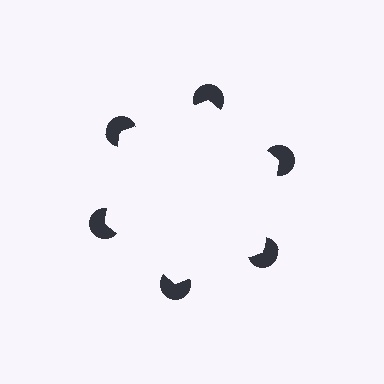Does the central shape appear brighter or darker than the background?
It typically appears slightly brighter than the background, even though no actual brightness change is drawn.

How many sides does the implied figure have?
6 sides.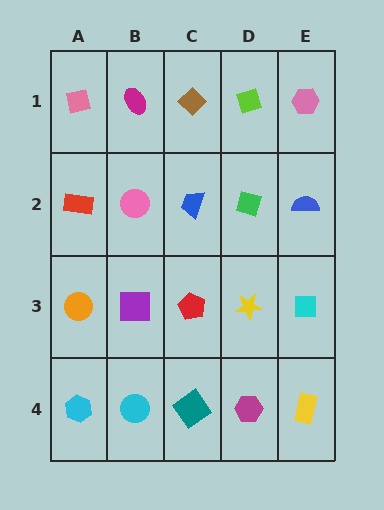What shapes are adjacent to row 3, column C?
A blue trapezoid (row 2, column C), a teal diamond (row 4, column C), a purple square (row 3, column B), a yellow star (row 3, column D).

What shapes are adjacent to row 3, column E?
A blue semicircle (row 2, column E), a yellow rectangle (row 4, column E), a yellow star (row 3, column D).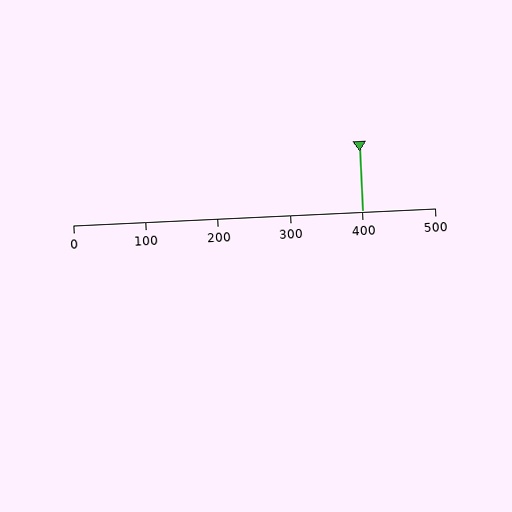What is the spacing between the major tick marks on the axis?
The major ticks are spaced 100 apart.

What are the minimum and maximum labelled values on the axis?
The axis runs from 0 to 500.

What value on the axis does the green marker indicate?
The marker indicates approximately 400.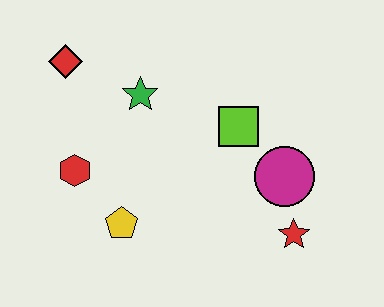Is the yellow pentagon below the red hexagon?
Yes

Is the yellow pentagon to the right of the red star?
No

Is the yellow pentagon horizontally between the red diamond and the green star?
Yes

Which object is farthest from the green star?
The red star is farthest from the green star.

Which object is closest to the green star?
The red diamond is closest to the green star.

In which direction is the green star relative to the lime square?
The green star is to the left of the lime square.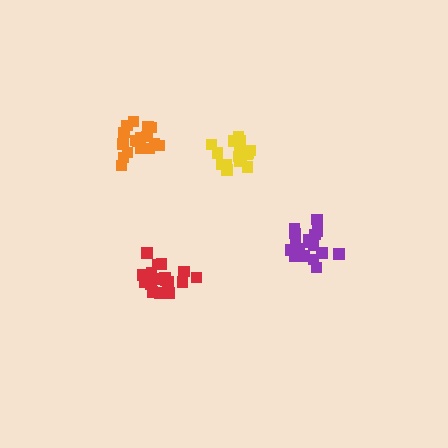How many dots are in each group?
Group 1: 18 dots, Group 2: 17 dots, Group 3: 19 dots, Group 4: 21 dots (75 total).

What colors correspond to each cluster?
The clusters are colored: red, yellow, orange, purple.